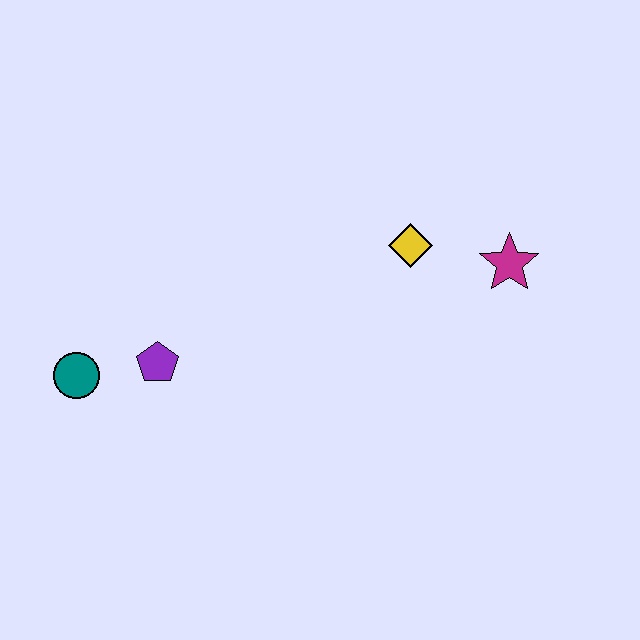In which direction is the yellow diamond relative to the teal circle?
The yellow diamond is to the right of the teal circle.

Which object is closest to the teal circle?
The purple pentagon is closest to the teal circle.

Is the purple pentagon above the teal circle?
Yes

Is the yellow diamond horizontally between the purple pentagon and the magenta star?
Yes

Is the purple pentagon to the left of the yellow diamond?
Yes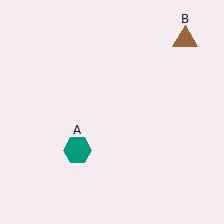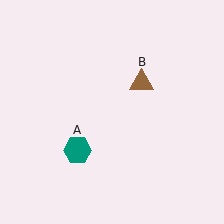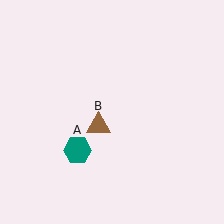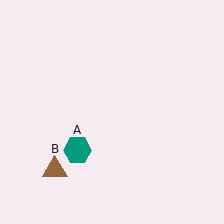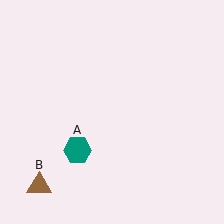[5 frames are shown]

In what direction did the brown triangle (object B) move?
The brown triangle (object B) moved down and to the left.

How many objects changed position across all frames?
1 object changed position: brown triangle (object B).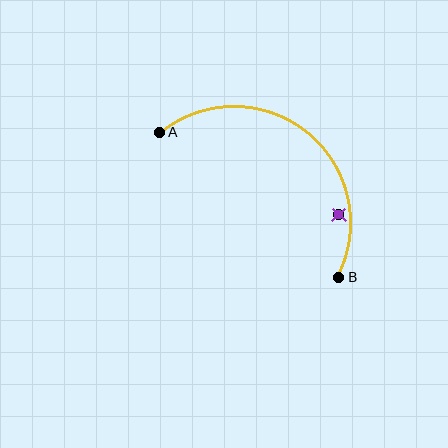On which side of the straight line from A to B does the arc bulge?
The arc bulges above and to the right of the straight line connecting A and B.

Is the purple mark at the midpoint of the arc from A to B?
No — the purple mark does not lie on the arc at all. It sits slightly inside the curve.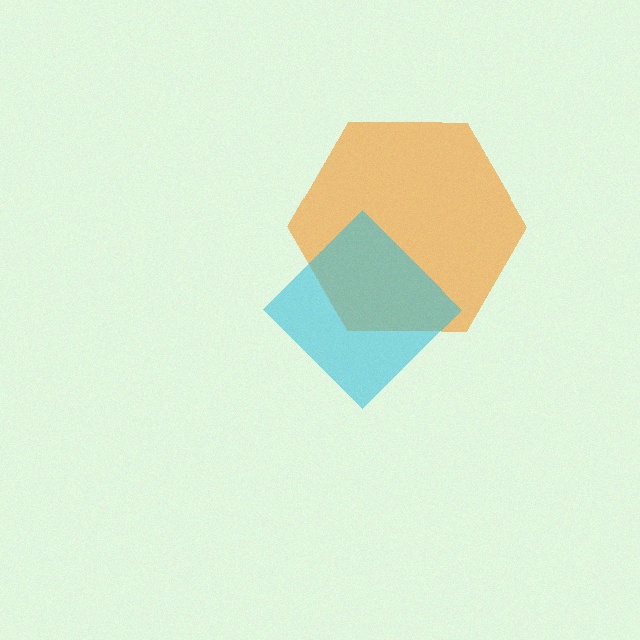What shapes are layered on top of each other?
The layered shapes are: an orange hexagon, a cyan diamond.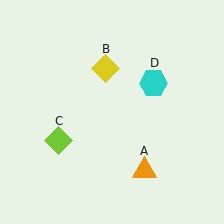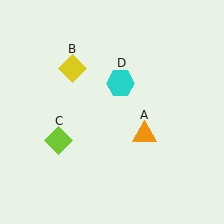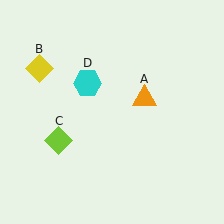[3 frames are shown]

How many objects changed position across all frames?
3 objects changed position: orange triangle (object A), yellow diamond (object B), cyan hexagon (object D).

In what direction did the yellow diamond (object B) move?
The yellow diamond (object B) moved left.